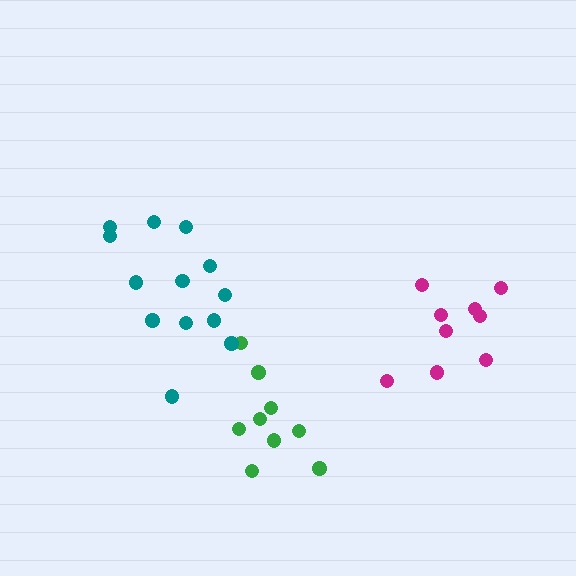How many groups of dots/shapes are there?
There are 3 groups.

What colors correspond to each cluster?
The clusters are colored: magenta, green, teal.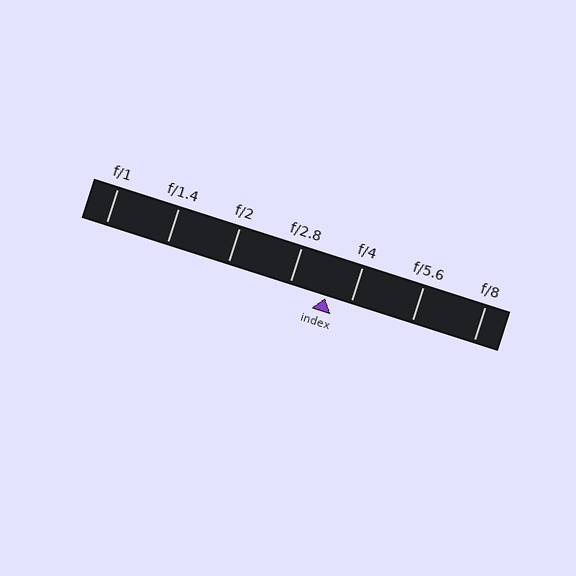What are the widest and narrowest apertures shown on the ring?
The widest aperture shown is f/1 and the narrowest is f/8.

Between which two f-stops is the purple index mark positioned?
The index mark is between f/2.8 and f/4.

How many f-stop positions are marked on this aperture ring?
There are 7 f-stop positions marked.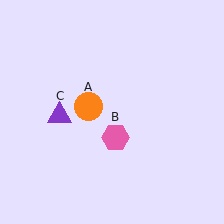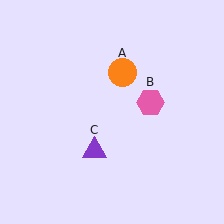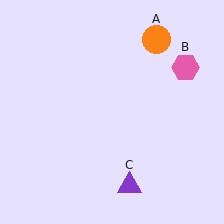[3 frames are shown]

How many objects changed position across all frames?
3 objects changed position: orange circle (object A), pink hexagon (object B), purple triangle (object C).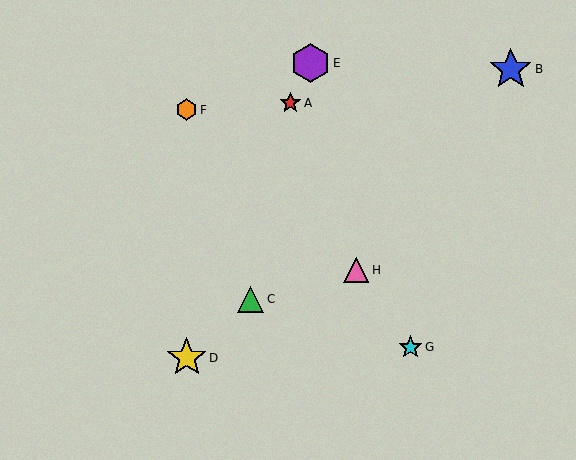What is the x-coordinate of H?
Object H is at x≈356.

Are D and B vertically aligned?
No, D is at x≈187 and B is at x≈511.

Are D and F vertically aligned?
Yes, both are at x≈187.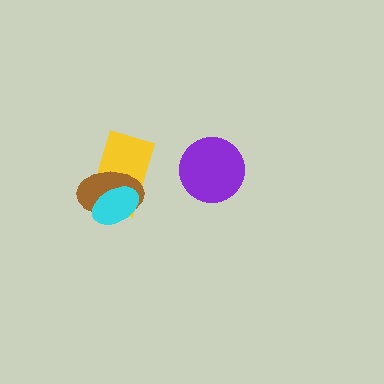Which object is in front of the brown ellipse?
The cyan ellipse is in front of the brown ellipse.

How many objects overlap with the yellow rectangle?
2 objects overlap with the yellow rectangle.